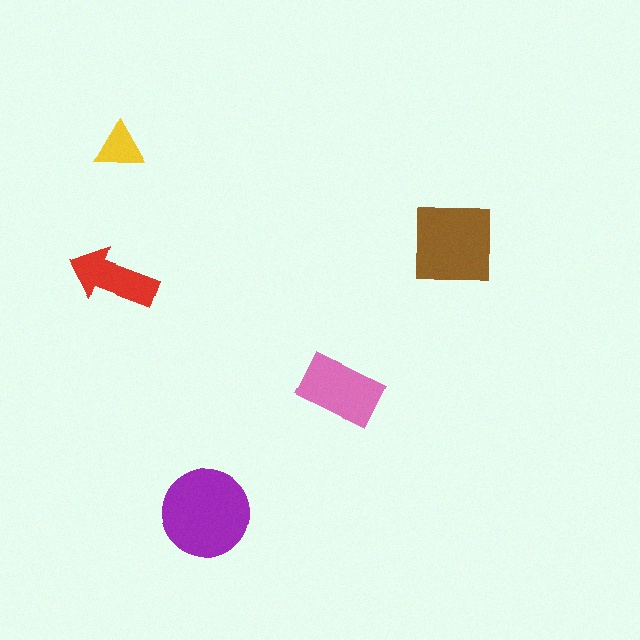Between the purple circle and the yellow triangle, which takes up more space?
The purple circle.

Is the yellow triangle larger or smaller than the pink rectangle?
Smaller.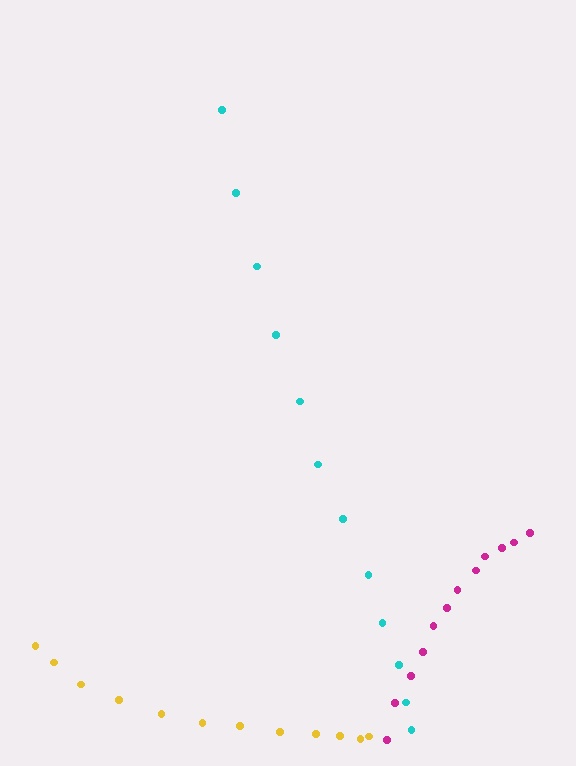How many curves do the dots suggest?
There are 3 distinct paths.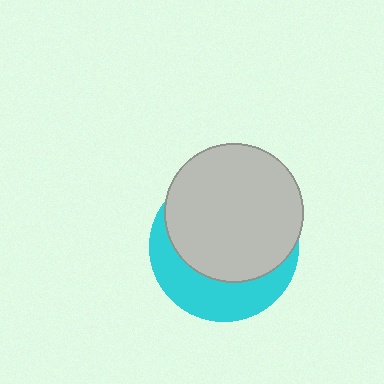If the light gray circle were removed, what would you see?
You would see the complete cyan circle.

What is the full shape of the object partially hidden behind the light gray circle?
The partially hidden object is a cyan circle.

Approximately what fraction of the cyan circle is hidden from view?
Roughly 64% of the cyan circle is hidden behind the light gray circle.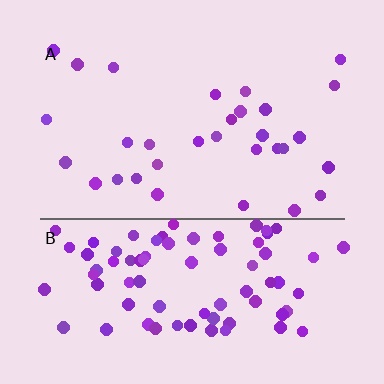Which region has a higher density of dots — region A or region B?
B (the bottom).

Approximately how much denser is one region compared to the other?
Approximately 2.7× — region B over region A.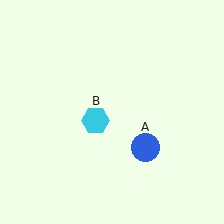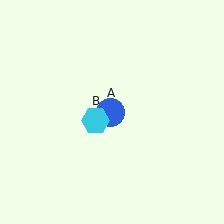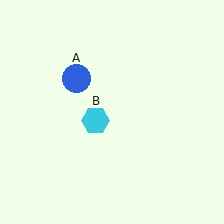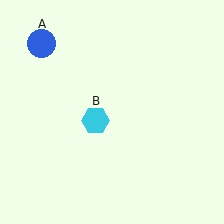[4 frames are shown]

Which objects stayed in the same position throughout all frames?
Cyan hexagon (object B) remained stationary.